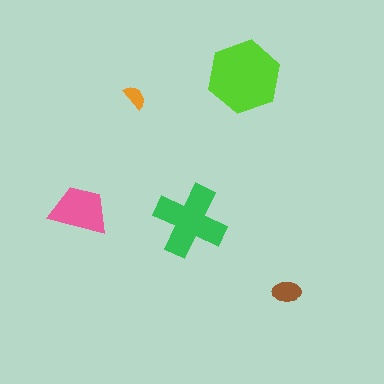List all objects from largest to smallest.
The lime hexagon, the green cross, the pink trapezoid, the brown ellipse, the orange semicircle.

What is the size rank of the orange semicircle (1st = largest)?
5th.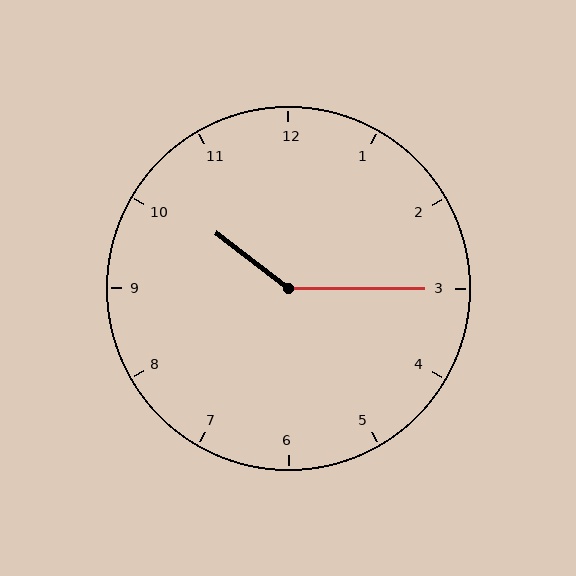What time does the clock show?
10:15.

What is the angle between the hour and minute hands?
Approximately 142 degrees.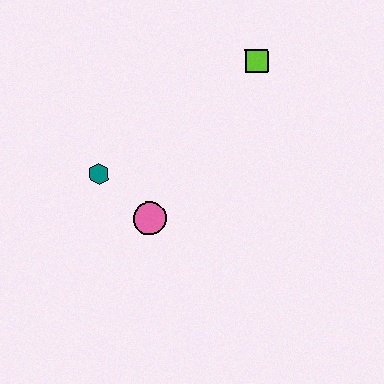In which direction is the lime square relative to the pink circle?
The lime square is above the pink circle.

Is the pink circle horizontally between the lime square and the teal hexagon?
Yes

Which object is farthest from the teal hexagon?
The lime square is farthest from the teal hexagon.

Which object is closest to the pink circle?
The teal hexagon is closest to the pink circle.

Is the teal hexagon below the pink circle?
No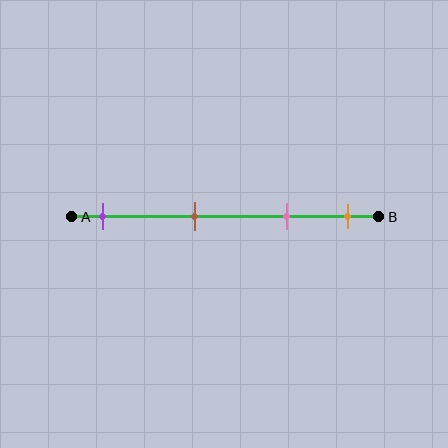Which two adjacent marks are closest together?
The pink and orange marks are the closest adjacent pair.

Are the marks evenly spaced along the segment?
No, the marks are not evenly spaced.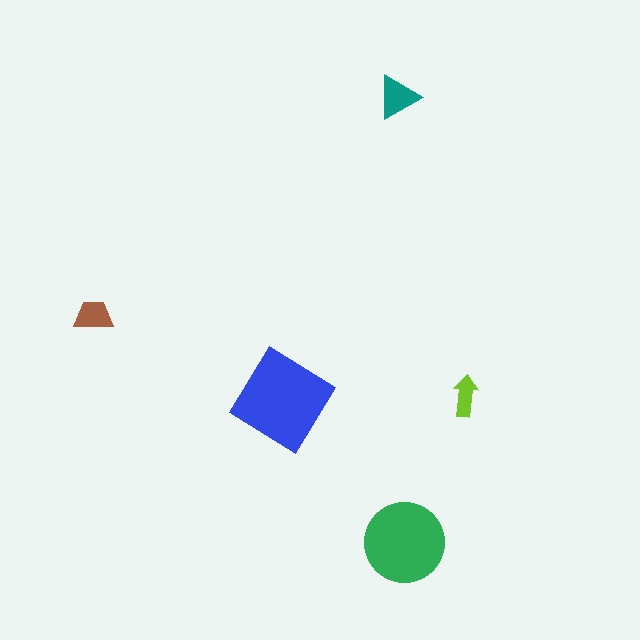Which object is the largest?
The blue diamond.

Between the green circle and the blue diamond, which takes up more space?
The blue diamond.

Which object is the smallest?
The lime arrow.